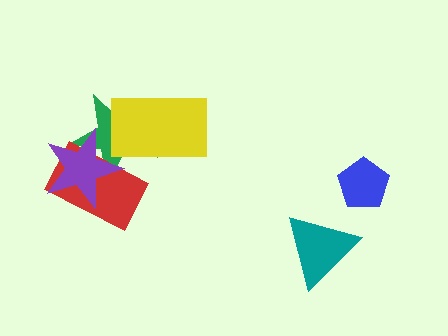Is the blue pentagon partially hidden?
No, no other shape covers it.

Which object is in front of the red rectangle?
The purple star is in front of the red rectangle.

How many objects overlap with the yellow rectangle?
1 object overlaps with the yellow rectangle.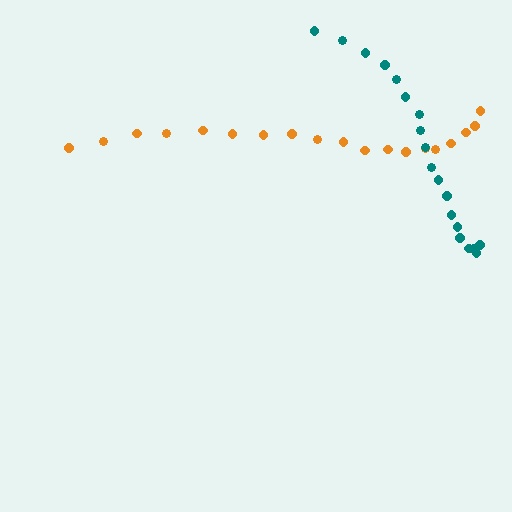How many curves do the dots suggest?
There are 2 distinct paths.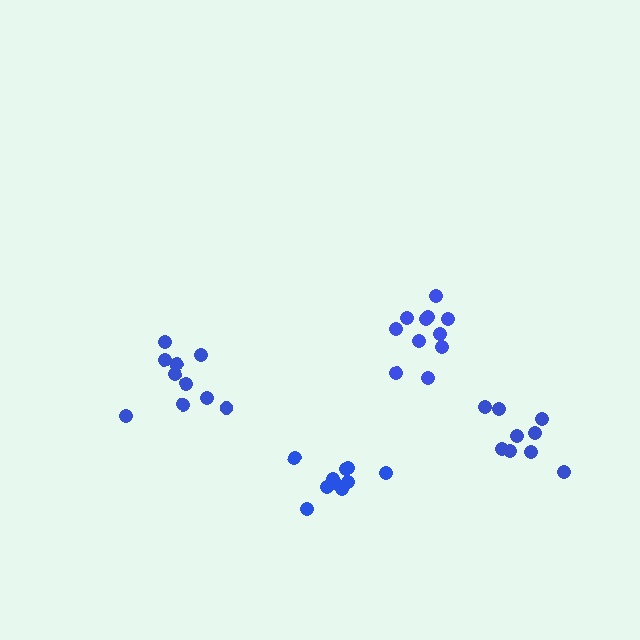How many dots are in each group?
Group 1: 9 dots, Group 2: 10 dots, Group 3: 10 dots, Group 4: 11 dots (40 total).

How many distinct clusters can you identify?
There are 4 distinct clusters.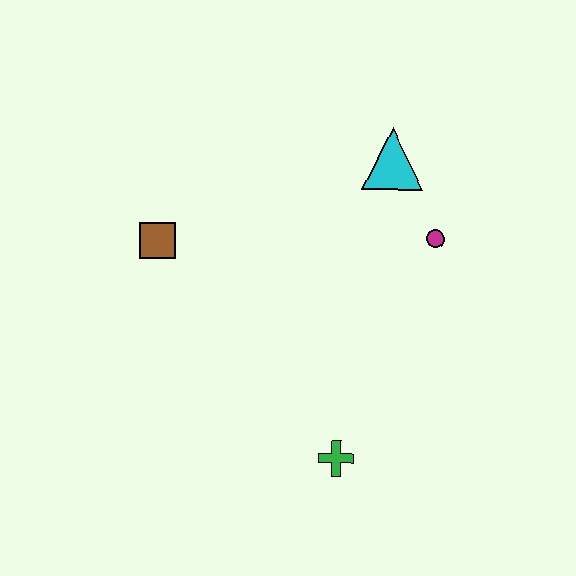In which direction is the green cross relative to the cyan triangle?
The green cross is below the cyan triangle.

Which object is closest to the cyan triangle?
The magenta circle is closest to the cyan triangle.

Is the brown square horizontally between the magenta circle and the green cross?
No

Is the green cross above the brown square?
No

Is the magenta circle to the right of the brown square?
Yes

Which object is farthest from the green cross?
The cyan triangle is farthest from the green cross.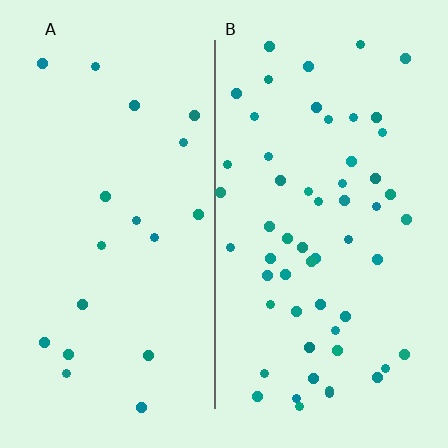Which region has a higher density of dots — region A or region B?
B (the right).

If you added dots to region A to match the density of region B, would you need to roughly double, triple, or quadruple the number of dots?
Approximately triple.